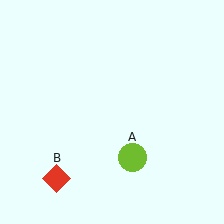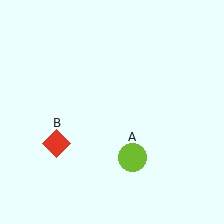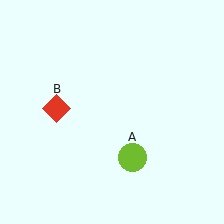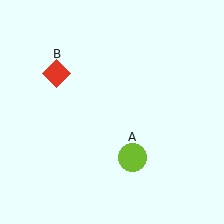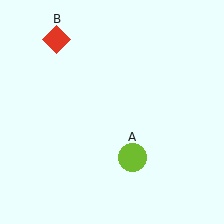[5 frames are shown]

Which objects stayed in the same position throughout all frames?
Lime circle (object A) remained stationary.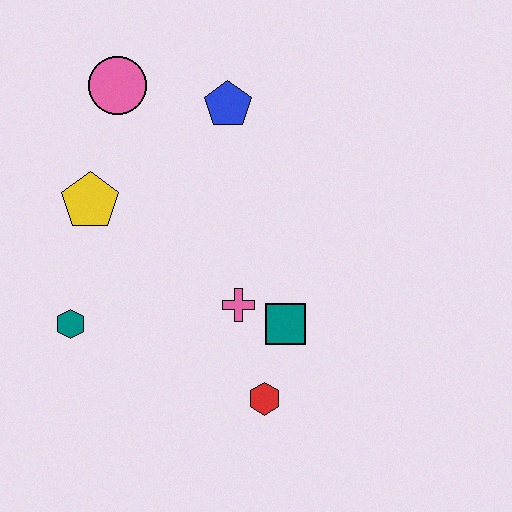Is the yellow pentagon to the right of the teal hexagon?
Yes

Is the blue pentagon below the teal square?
No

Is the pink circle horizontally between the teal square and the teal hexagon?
Yes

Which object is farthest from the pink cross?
The pink circle is farthest from the pink cross.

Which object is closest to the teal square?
The pink cross is closest to the teal square.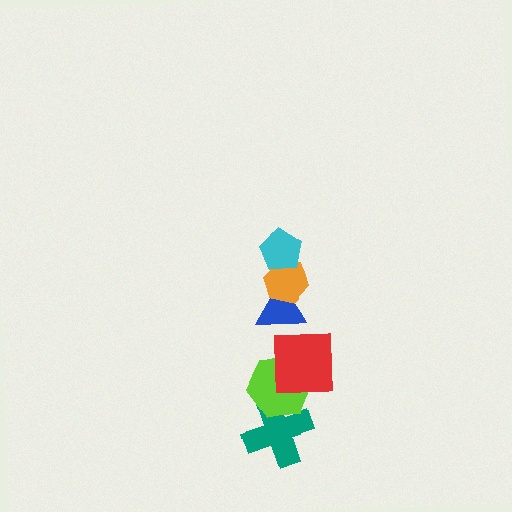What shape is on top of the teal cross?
The lime hexagon is on top of the teal cross.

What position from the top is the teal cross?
The teal cross is 6th from the top.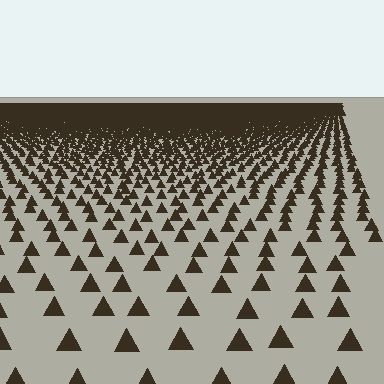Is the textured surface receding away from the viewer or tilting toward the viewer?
The surface is receding away from the viewer. Texture elements get smaller and denser toward the top.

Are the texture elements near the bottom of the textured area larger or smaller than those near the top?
Larger. Near the bottom, elements are closer to the viewer and appear at a bigger on-screen size.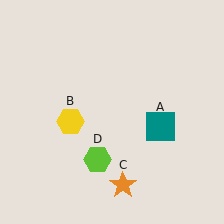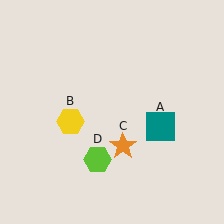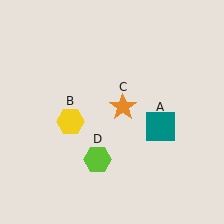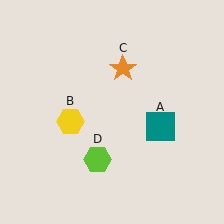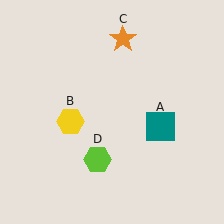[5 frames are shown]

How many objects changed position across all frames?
1 object changed position: orange star (object C).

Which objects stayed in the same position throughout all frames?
Teal square (object A) and yellow hexagon (object B) and lime hexagon (object D) remained stationary.